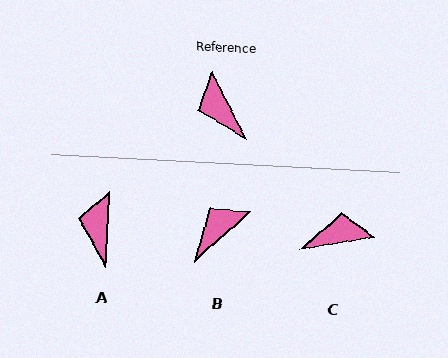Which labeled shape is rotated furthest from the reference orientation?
C, about 107 degrees away.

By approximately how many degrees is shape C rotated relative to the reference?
Approximately 107 degrees clockwise.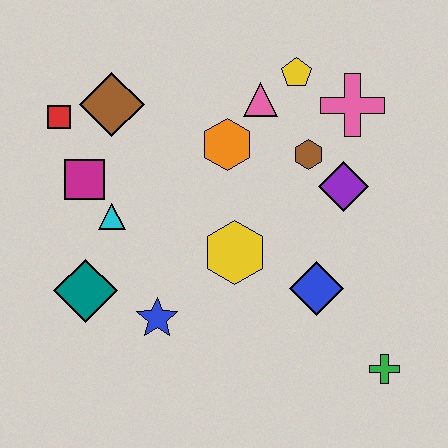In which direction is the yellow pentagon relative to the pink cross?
The yellow pentagon is to the left of the pink cross.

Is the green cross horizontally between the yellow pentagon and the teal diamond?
No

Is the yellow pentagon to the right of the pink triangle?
Yes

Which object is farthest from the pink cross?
The teal diamond is farthest from the pink cross.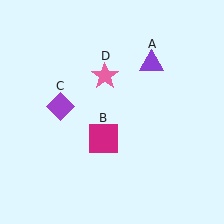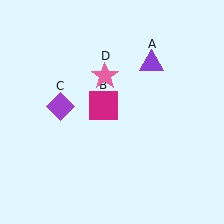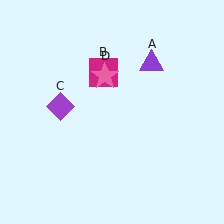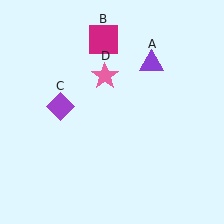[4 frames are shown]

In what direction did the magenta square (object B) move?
The magenta square (object B) moved up.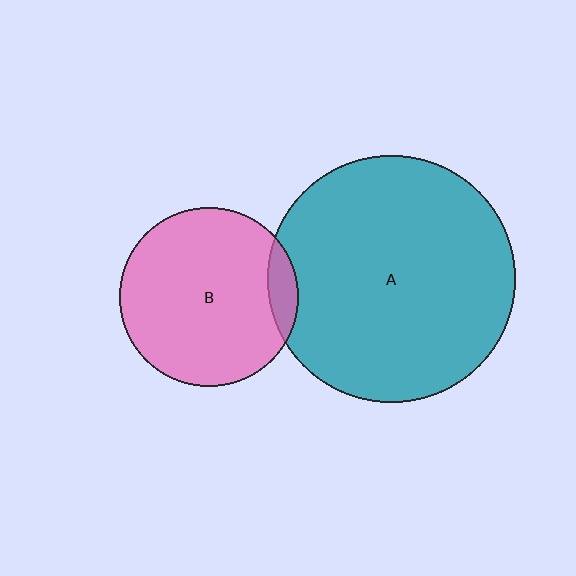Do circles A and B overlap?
Yes.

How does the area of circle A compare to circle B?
Approximately 1.9 times.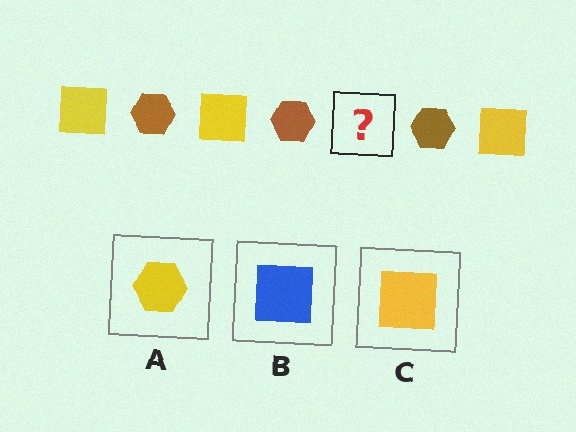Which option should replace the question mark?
Option C.